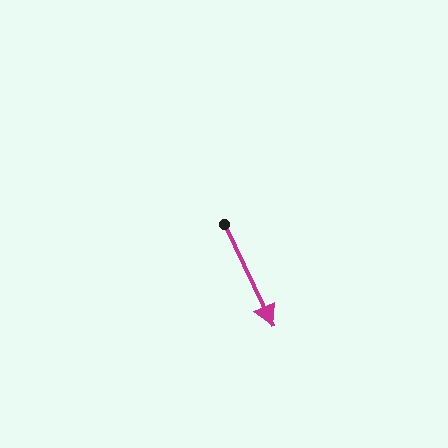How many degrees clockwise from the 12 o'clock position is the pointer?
Approximately 154 degrees.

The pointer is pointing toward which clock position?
Roughly 5 o'clock.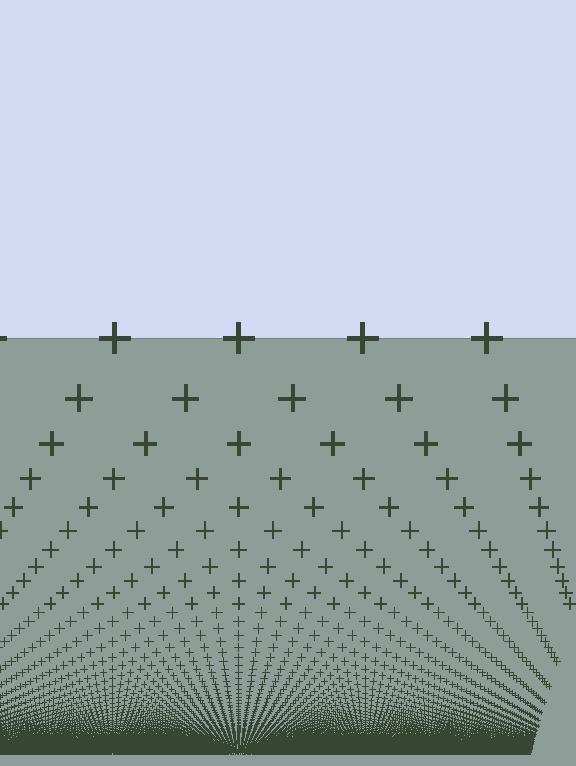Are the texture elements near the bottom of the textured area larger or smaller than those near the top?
Smaller. The gradient is inverted — elements near the bottom are smaller and denser.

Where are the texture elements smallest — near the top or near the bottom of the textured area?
Near the bottom.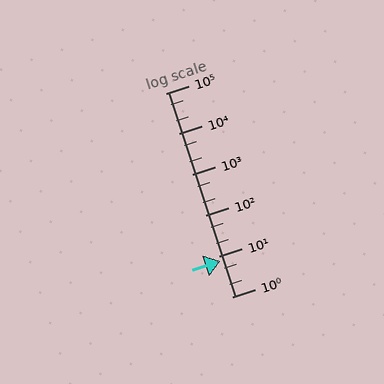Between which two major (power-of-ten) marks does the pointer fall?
The pointer is between 1 and 10.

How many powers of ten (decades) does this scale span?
The scale spans 5 decades, from 1 to 100000.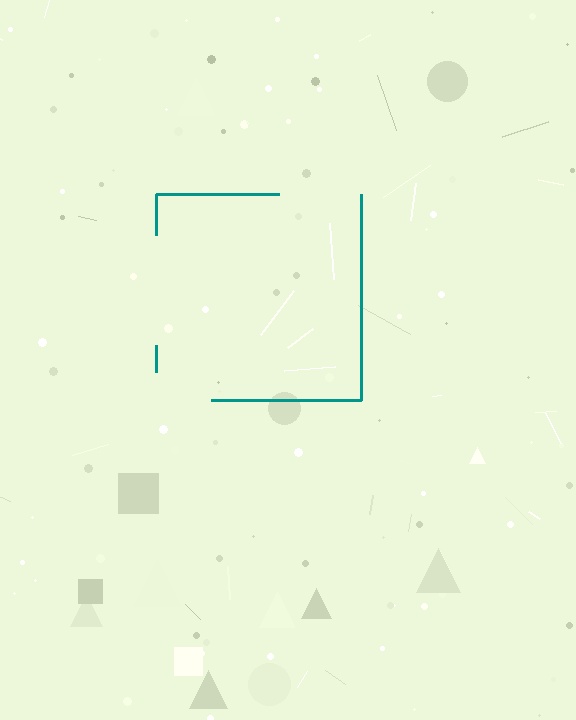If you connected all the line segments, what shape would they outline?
They would outline a square.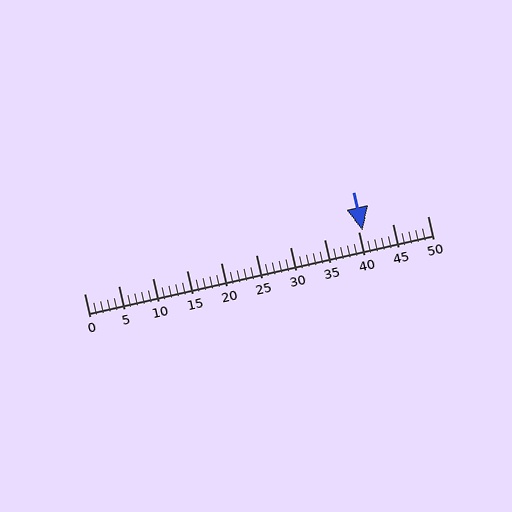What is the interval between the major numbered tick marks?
The major tick marks are spaced 5 units apart.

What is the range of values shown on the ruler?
The ruler shows values from 0 to 50.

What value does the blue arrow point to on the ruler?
The blue arrow points to approximately 40.